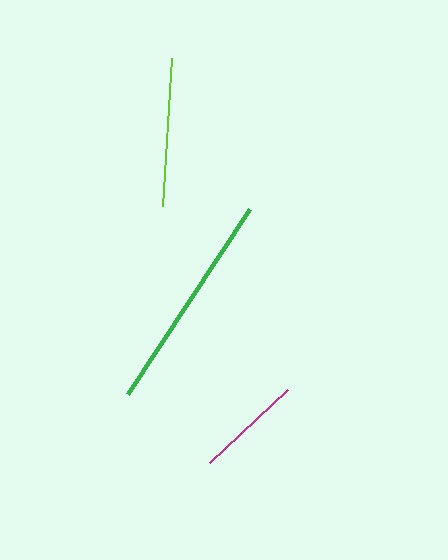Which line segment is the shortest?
The magenta line is the shortest at approximately 107 pixels.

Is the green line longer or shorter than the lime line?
The green line is longer than the lime line.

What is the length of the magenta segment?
The magenta segment is approximately 107 pixels long.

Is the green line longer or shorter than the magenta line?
The green line is longer than the magenta line.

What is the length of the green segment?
The green segment is approximately 221 pixels long.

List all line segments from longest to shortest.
From longest to shortest: green, lime, magenta.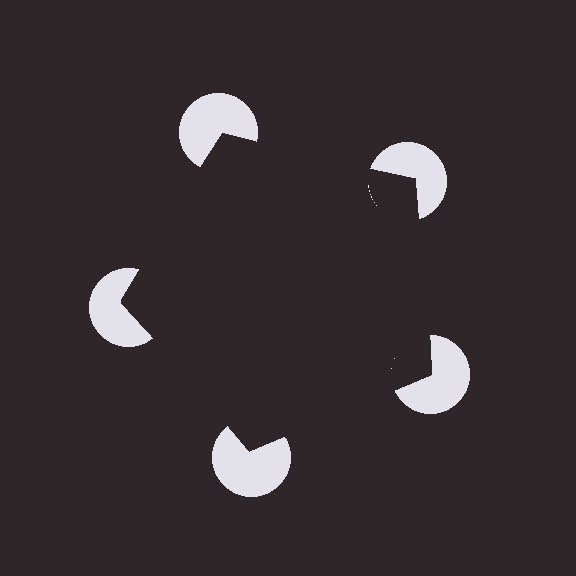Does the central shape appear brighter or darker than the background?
It typically appears slightly darker than the background, even though no actual brightness change is drawn.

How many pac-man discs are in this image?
There are 5 — one at each vertex of the illusory pentagon.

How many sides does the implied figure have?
5 sides.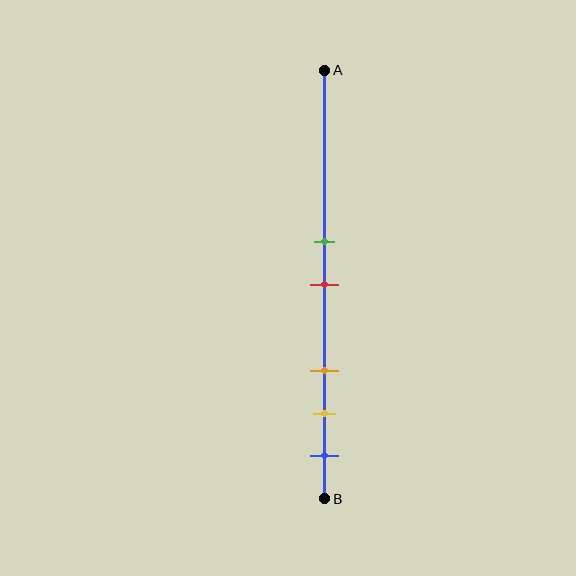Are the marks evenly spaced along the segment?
No, the marks are not evenly spaced.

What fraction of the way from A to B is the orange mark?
The orange mark is approximately 70% (0.7) of the way from A to B.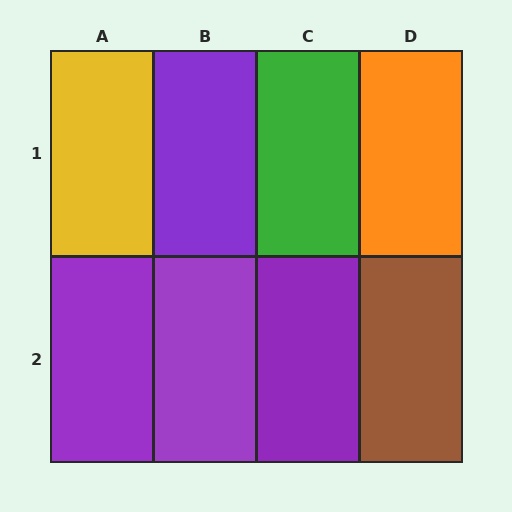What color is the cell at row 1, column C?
Green.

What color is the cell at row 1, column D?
Orange.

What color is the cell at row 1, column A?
Yellow.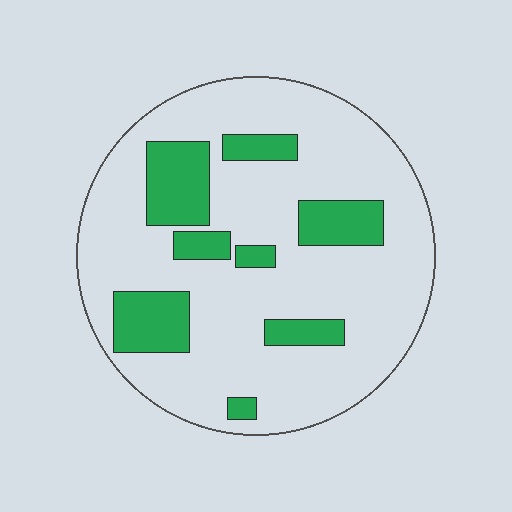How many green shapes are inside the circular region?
8.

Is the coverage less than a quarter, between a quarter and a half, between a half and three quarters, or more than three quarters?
Less than a quarter.